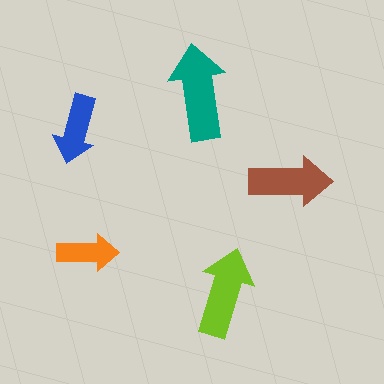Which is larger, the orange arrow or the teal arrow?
The teal one.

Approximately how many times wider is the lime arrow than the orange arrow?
About 1.5 times wider.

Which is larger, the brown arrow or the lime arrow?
The lime one.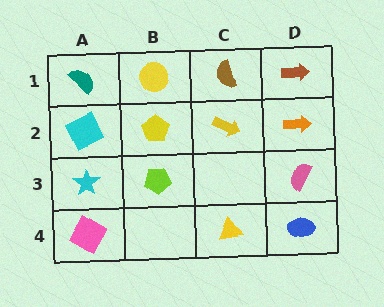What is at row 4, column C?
A yellow triangle.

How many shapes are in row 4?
3 shapes.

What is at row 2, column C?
A yellow arrow.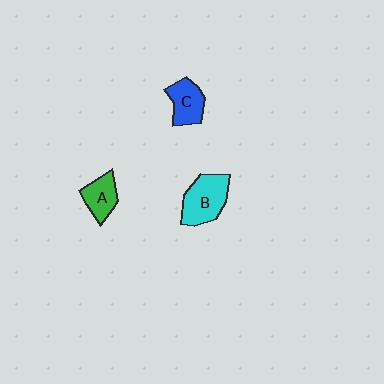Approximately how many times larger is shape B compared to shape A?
Approximately 1.6 times.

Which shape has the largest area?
Shape B (cyan).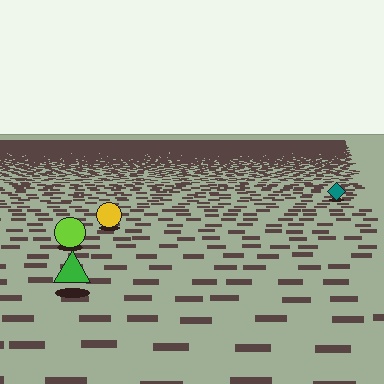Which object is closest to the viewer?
The green triangle is closest. The texture marks near it are larger and more spread out.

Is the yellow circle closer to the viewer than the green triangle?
No. The green triangle is closer — you can tell from the texture gradient: the ground texture is coarser near it.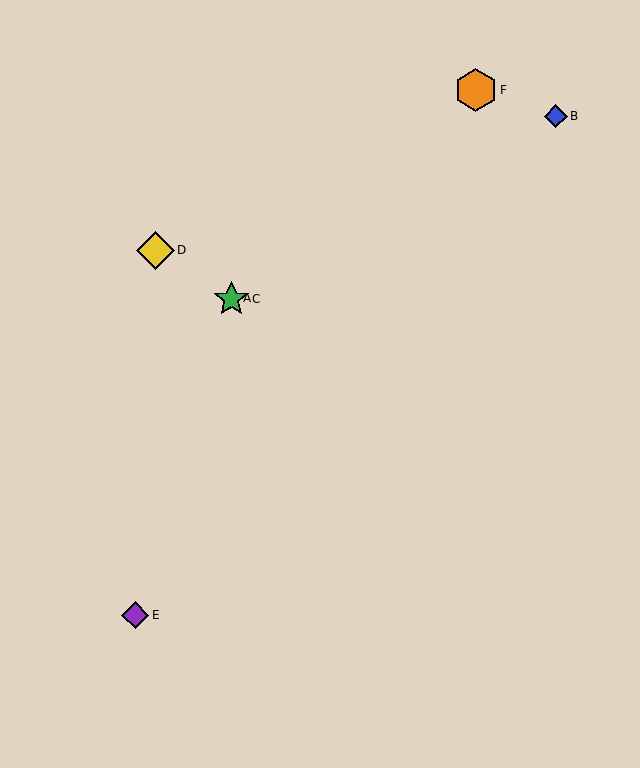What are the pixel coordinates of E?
Object E is at (135, 615).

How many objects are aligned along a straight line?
3 objects (A, C, D) are aligned along a straight line.